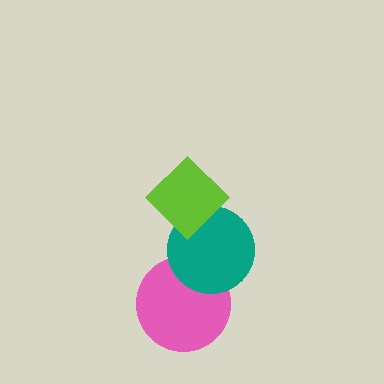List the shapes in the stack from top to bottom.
From top to bottom: the lime diamond, the teal circle, the pink circle.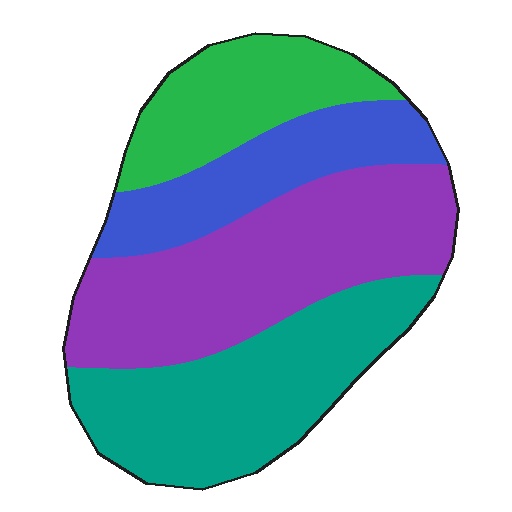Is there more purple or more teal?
Purple.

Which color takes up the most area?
Purple, at roughly 35%.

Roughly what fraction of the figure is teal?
Teal covers roughly 30% of the figure.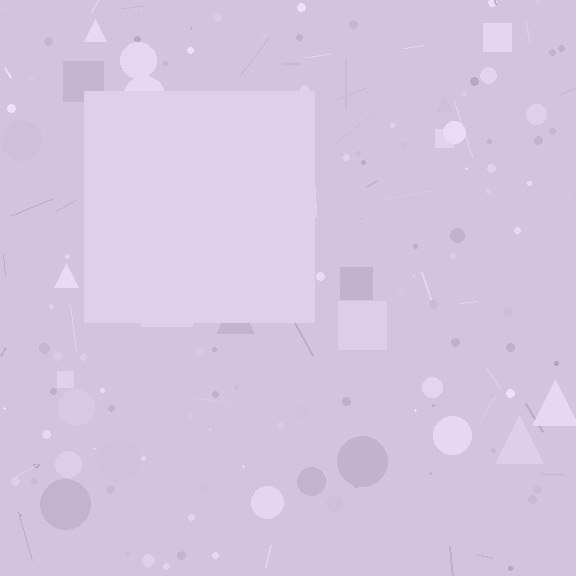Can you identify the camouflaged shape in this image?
The camouflaged shape is a square.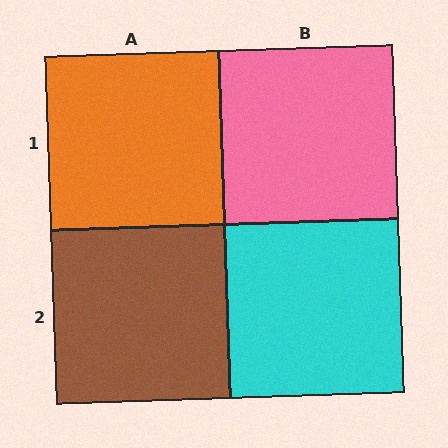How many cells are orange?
1 cell is orange.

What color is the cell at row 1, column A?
Orange.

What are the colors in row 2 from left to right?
Brown, cyan.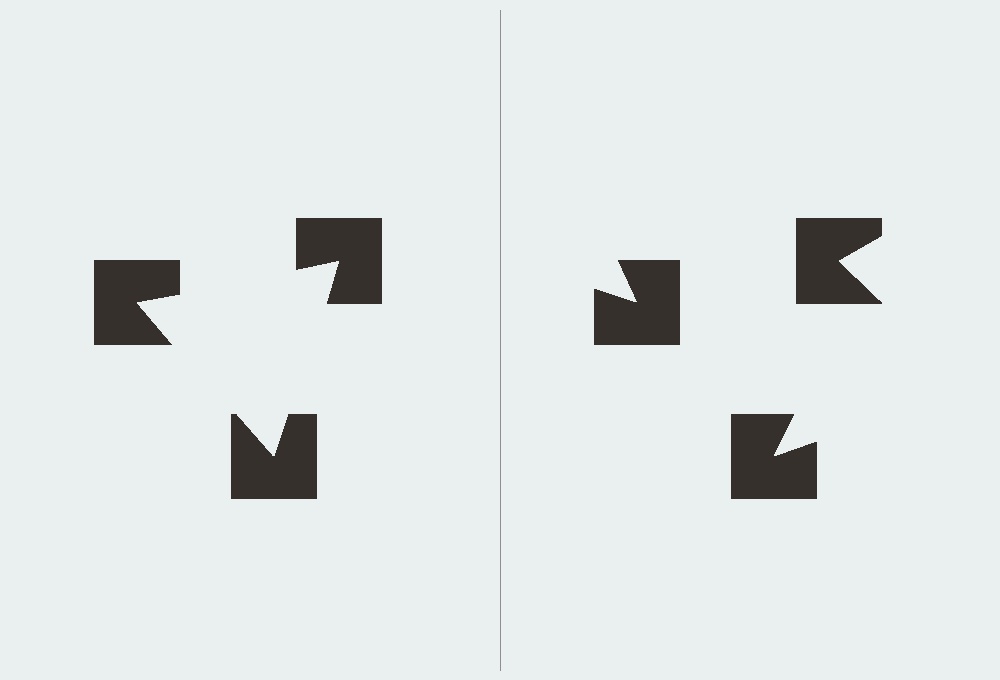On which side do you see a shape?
An illusory triangle appears on the left side. On the right side the wedge cuts are rotated, so no coherent shape forms.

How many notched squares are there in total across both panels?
6 — 3 on each side.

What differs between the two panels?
The notched squares are positioned identically on both sides; only the wedge orientations differ. On the left they align to a triangle; on the right they are misaligned.